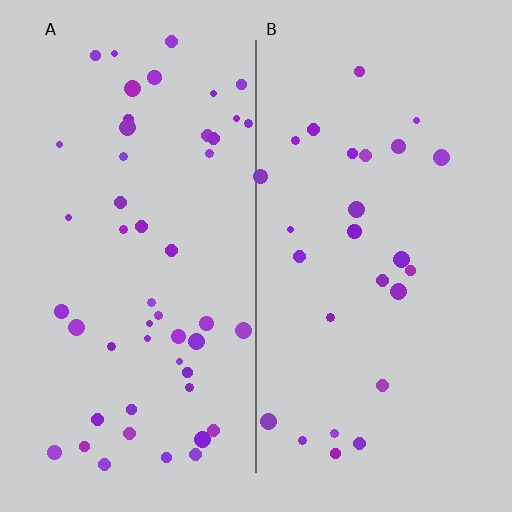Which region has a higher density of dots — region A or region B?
A (the left).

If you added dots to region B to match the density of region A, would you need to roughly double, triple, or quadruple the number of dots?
Approximately double.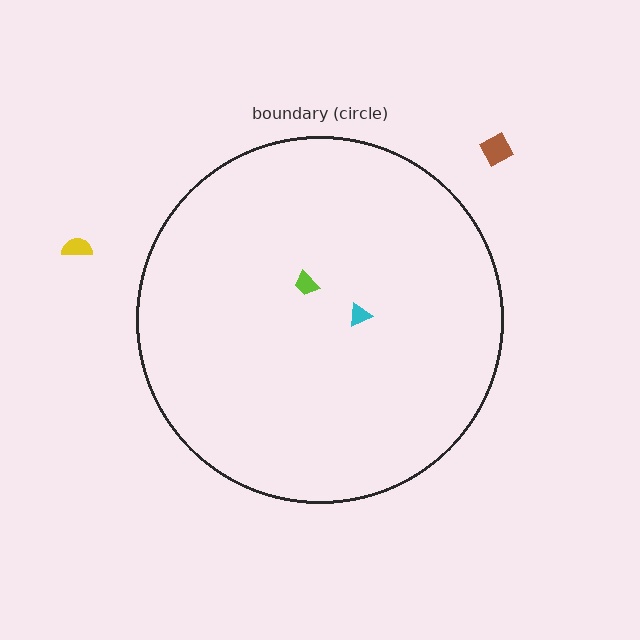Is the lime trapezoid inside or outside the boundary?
Inside.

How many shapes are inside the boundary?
2 inside, 2 outside.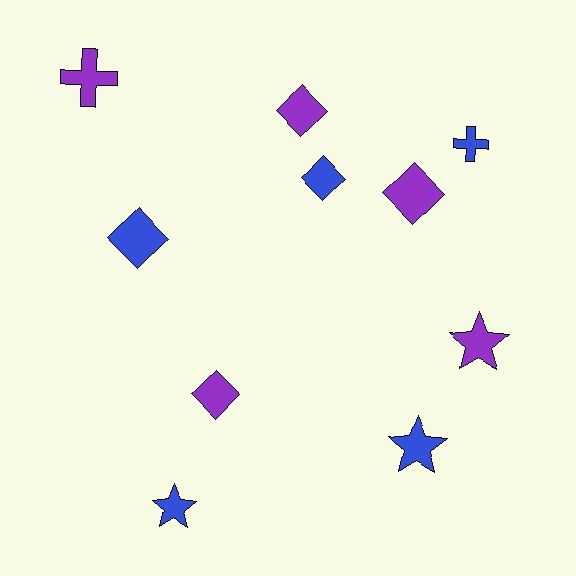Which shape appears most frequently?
Diamond, with 5 objects.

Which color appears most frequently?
Purple, with 5 objects.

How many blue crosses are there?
There is 1 blue cross.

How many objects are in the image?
There are 10 objects.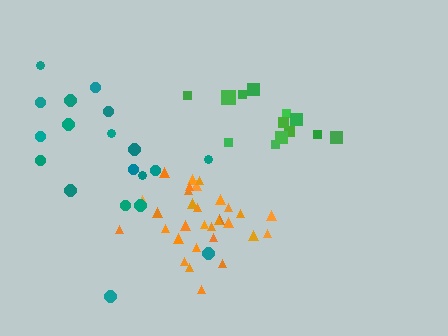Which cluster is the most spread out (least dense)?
Teal.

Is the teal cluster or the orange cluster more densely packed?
Orange.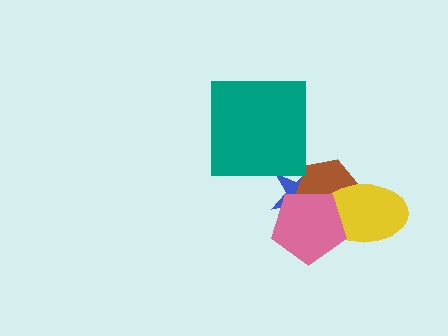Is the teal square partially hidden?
No, no other shape covers it.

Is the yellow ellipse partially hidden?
Yes, it is partially covered by another shape.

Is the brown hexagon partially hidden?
Yes, it is partially covered by another shape.